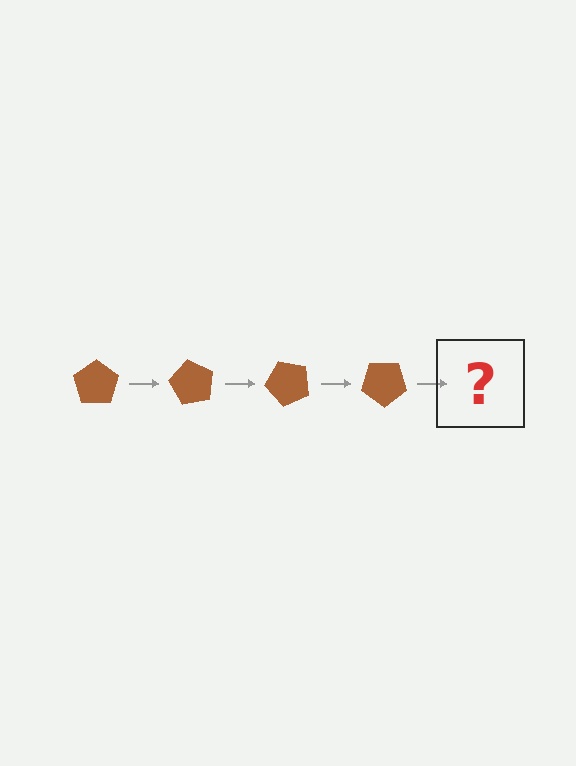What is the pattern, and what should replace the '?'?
The pattern is that the pentagon rotates 60 degrees each step. The '?' should be a brown pentagon rotated 240 degrees.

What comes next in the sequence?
The next element should be a brown pentagon rotated 240 degrees.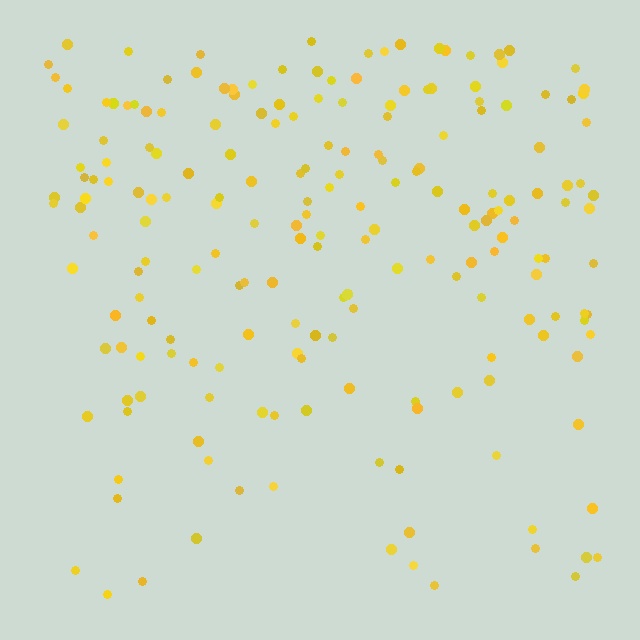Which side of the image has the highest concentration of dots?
The top.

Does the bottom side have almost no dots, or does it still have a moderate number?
Still a moderate number, just noticeably fewer than the top.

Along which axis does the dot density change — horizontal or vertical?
Vertical.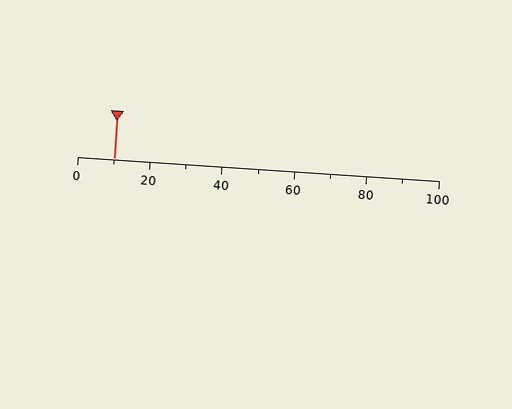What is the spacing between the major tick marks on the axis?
The major ticks are spaced 20 apart.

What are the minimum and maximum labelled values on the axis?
The axis runs from 0 to 100.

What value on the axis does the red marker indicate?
The marker indicates approximately 10.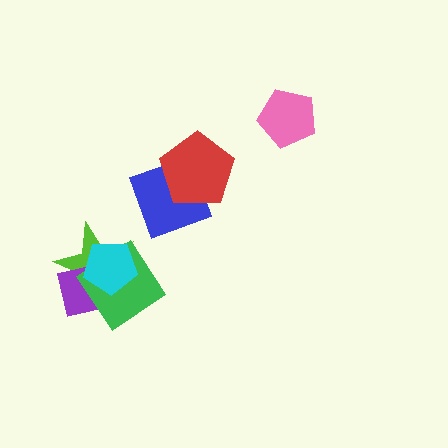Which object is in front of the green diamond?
The cyan pentagon is in front of the green diamond.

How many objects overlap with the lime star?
3 objects overlap with the lime star.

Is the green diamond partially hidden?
Yes, it is partially covered by another shape.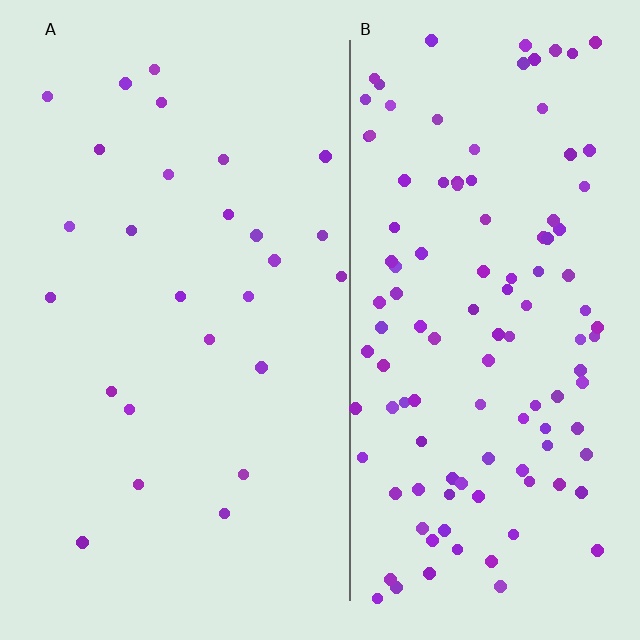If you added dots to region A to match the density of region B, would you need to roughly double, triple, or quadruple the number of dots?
Approximately quadruple.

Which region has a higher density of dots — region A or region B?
B (the right).